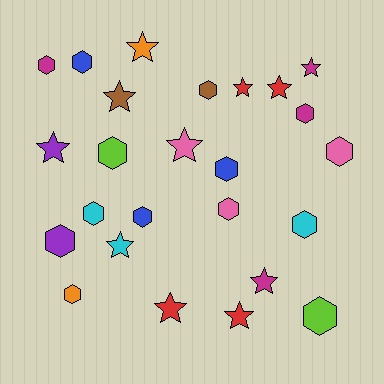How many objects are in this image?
There are 25 objects.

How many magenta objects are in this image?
There are 4 magenta objects.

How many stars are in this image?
There are 11 stars.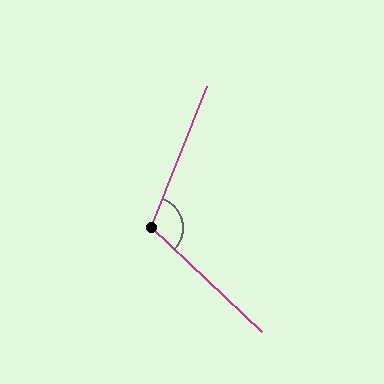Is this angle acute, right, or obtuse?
It is obtuse.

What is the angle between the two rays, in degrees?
Approximately 112 degrees.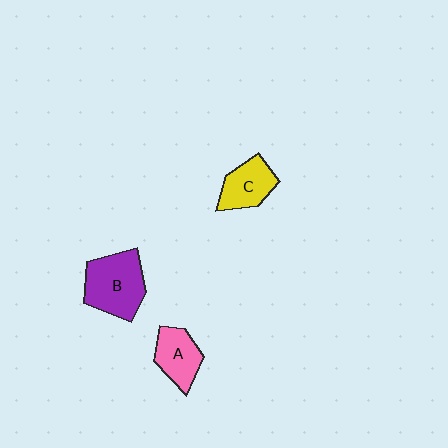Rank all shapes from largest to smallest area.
From largest to smallest: B (purple), C (yellow), A (pink).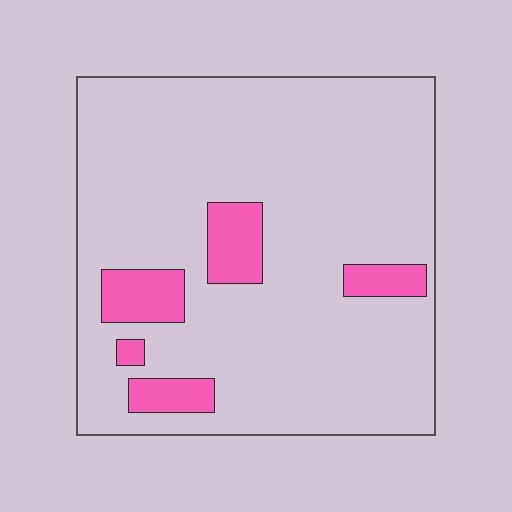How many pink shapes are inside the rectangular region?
5.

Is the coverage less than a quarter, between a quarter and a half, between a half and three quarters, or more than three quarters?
Less than a quarter.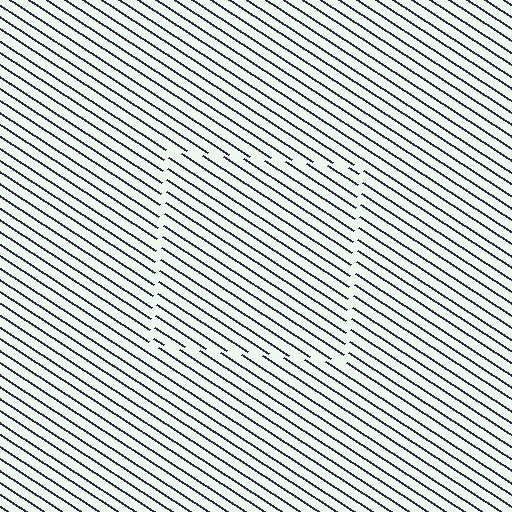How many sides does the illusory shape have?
4 sides — the line-ends trace a square.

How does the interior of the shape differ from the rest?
The interior of the shape contains the same grating, shifted by half a period — the contour is defined by the phase discontinuity where line-ends from the inner and outer gratings abut.